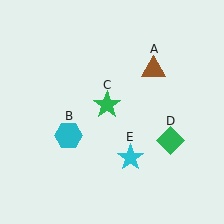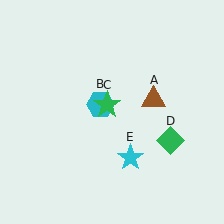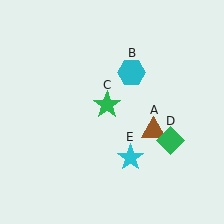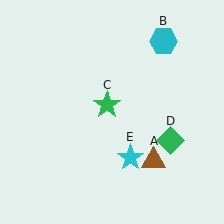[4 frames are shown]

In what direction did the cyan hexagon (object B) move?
The cyan hexagon (object B) moved up and to the right.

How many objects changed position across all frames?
2 objects changed position: brown triangle (object A), cyan hexagon (object B).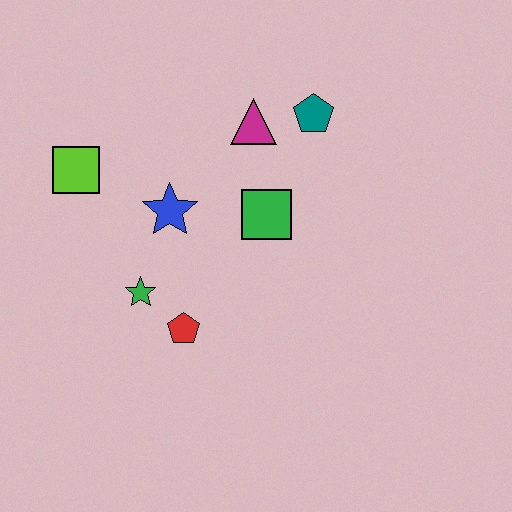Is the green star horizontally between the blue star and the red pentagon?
No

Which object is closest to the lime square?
The blue star is closest to the lime square.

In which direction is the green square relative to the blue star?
The green square is to the right of the blue star.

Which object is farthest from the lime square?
The teal pentagon is farthest from the lime square.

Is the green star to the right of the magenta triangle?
No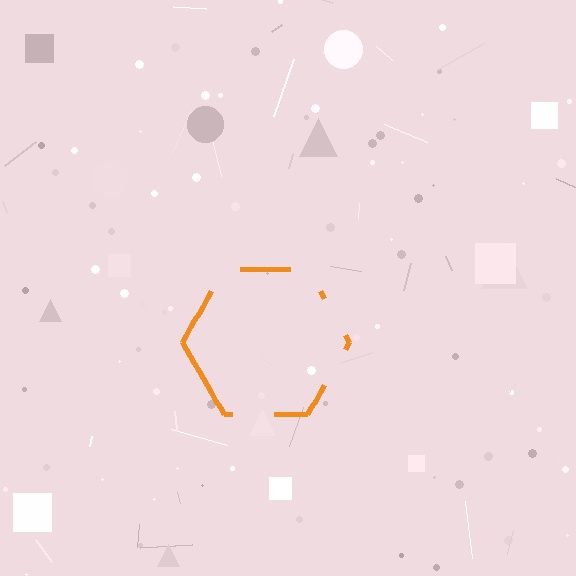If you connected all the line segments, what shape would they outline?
They would outline a hexagon.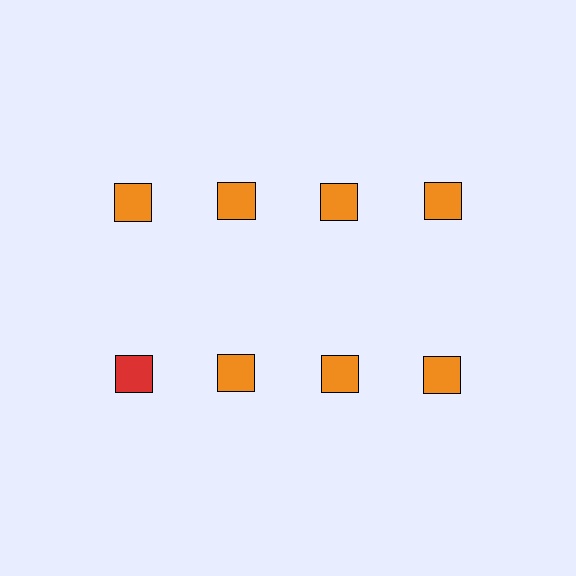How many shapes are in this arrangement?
There are 8 shapes arranged in a grid pattern.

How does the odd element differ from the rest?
It has a different color: red instead of orange.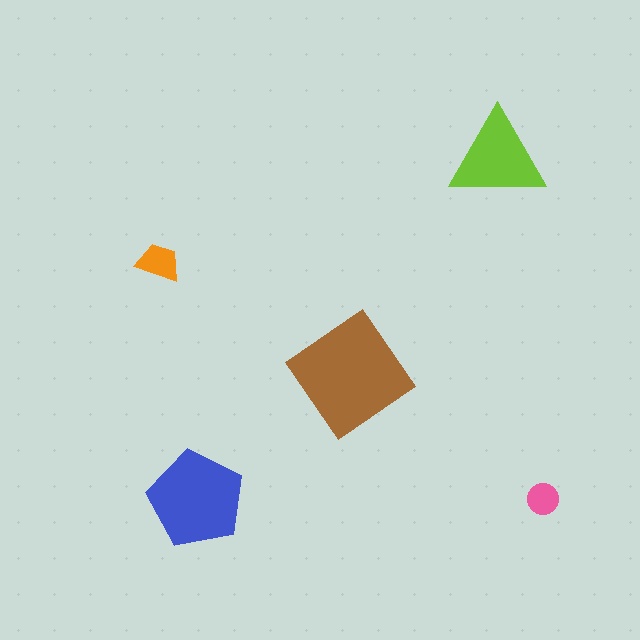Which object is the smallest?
The pink circle.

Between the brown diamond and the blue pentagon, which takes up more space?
The brown diamond.